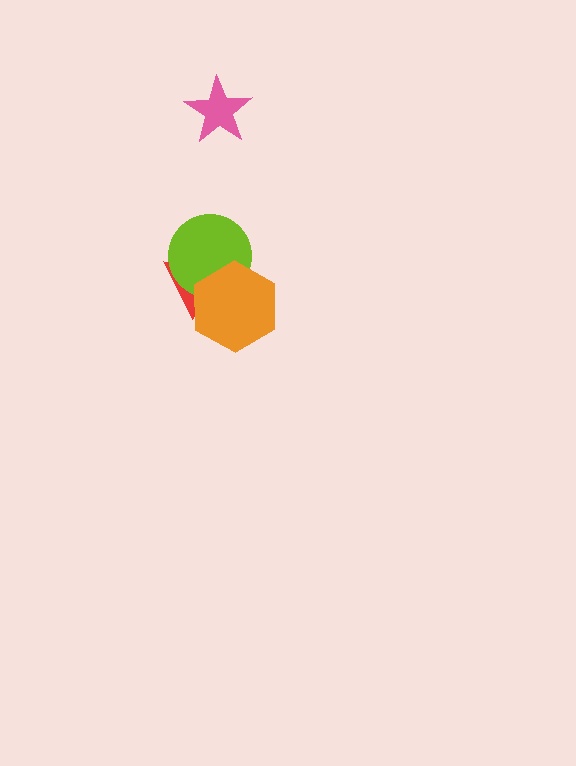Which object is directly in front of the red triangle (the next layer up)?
The lime circle is directly in front of the red triangle.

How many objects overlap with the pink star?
0 objects overlap with the pink star.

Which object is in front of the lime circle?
The orange hexagon is in front of the lime circle.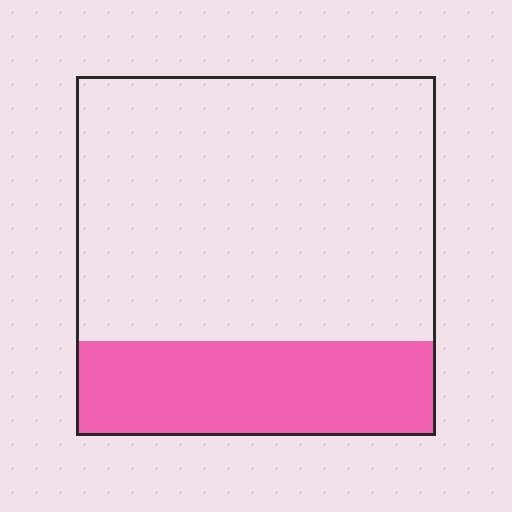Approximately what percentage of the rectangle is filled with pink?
Approximately 25%.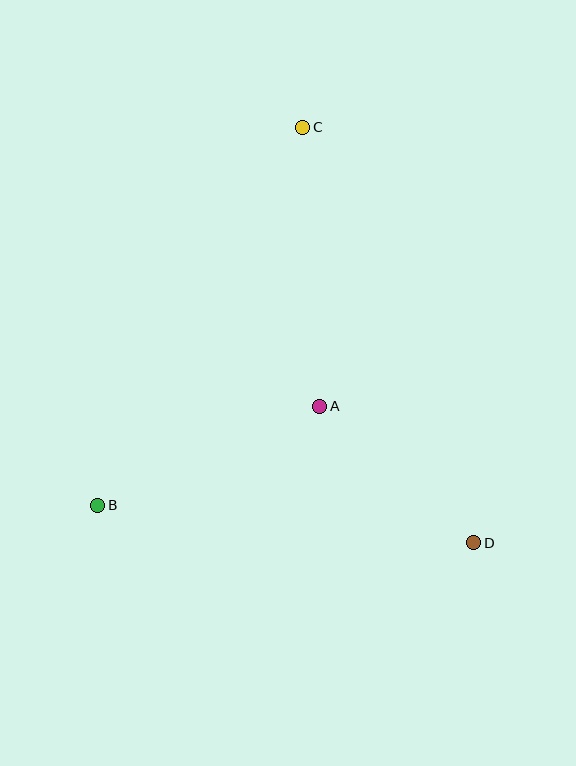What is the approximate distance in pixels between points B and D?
The distance between B and D is approximately 378 pixels.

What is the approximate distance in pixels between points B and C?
The distance between B and C is approximately 430 pixels.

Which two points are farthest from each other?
Points C and D are farthest from each other.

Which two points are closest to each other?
Points A and D are closest to each other.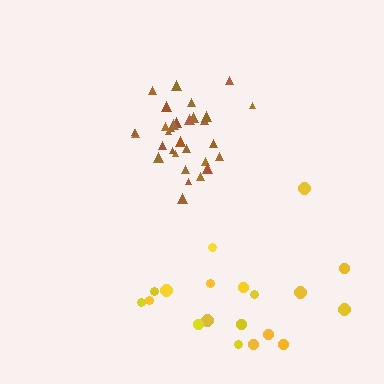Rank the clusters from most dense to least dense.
brown, yellow.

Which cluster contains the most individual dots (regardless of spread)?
Brown (31).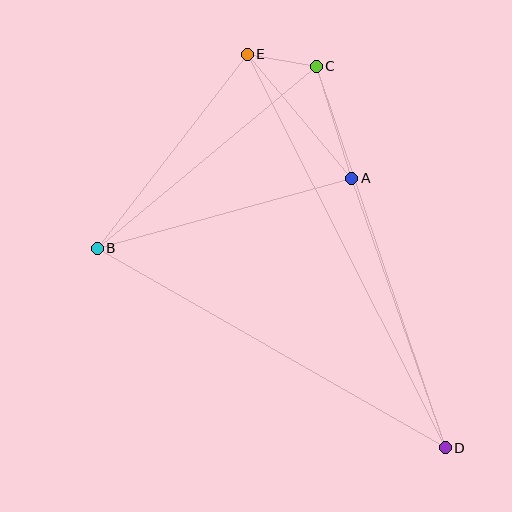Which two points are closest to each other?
Points C and E are closest to each other.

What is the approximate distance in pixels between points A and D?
The distance between A and D is approximately 285 pixels.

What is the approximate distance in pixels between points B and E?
The distance between B and E is approximately 245 pixels.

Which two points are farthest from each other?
Points D and E are farthest from each other.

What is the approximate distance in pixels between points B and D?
The distance between B and D is approximately 401 pixels.